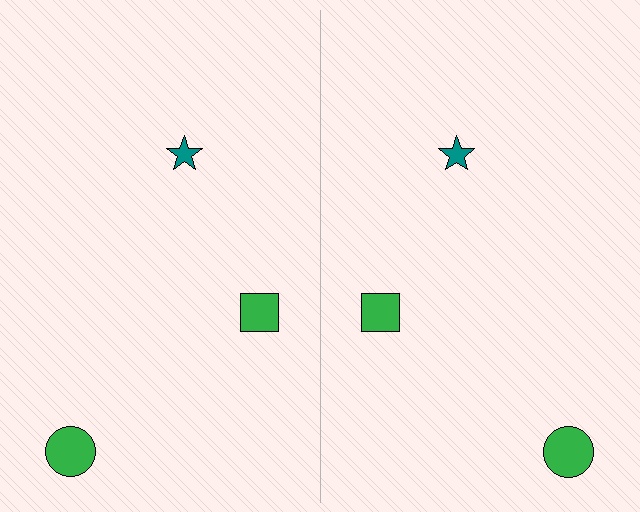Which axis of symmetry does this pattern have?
The pattern has a vertical axis of symmetry running through the center of the image.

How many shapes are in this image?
There are 6 shapes in this image.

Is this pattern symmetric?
Yes, this pattern has bilateral (reflection) symmetry.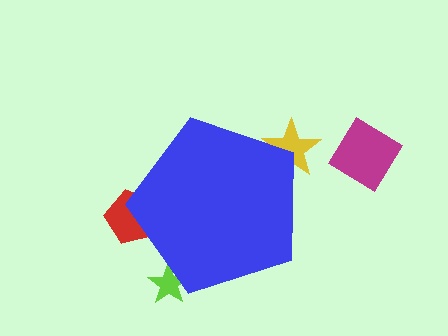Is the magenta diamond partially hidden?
No, the magenta diamond is fully visible.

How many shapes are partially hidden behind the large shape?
3 shapes are partially hidden.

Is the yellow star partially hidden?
Yes, the yellow star is partially hidden behind the blue pentagon.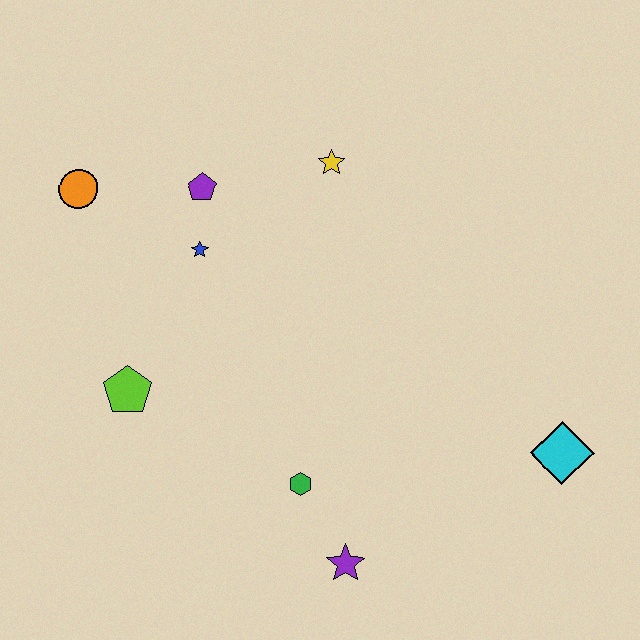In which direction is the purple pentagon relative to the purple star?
The purple pentagon is above the purple star.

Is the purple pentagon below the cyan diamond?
No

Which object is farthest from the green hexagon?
The orange circle is farthest from the green hexagon.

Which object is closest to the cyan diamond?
The purple star is closest to the cyan diamond.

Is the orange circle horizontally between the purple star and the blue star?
No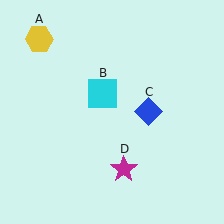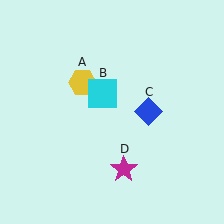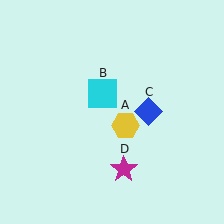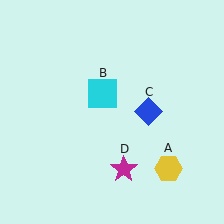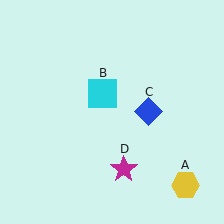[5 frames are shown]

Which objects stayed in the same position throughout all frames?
Cyan square (object B) and blue diamond (object C) and magenta star (object D) remained stationary.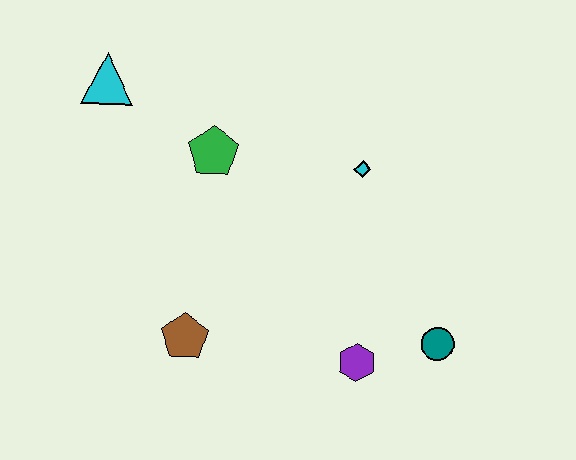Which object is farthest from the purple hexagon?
The cyan triangle is farthest from the purple hexagon.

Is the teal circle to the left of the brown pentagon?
No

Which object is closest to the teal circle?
The purple hexagon is closest to the teal circle.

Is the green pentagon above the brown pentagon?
Yes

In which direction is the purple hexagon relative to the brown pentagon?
The purple hexagon is to the right of the brown pentagon.